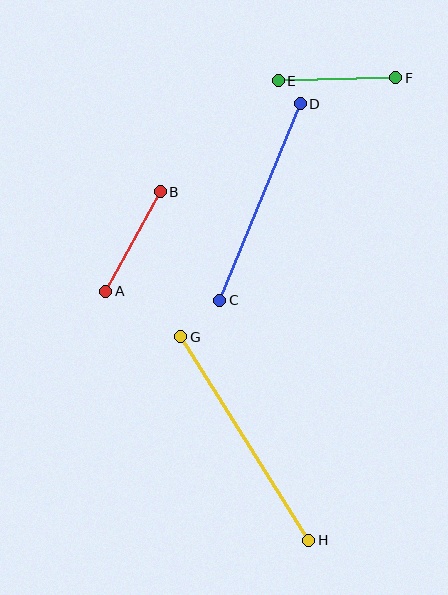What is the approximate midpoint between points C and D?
The midpoint is at approximately (260, 202) pixels.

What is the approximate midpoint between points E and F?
The midpoint is at approximately (337, 79) pixels.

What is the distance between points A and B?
The distance is approximately 113 pixels.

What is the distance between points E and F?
The distance is approximately 117 pixels.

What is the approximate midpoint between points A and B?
The midpoint is at approximately (133, 241) pixels.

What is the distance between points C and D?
The distance is approximately 212 pixels.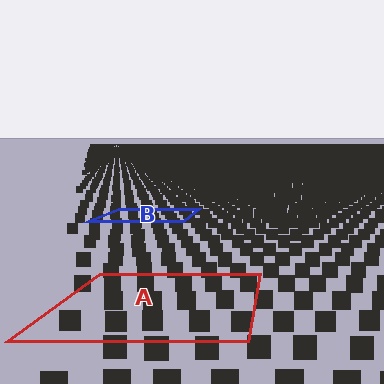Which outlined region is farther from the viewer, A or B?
Region B is farther from the viewer — the texture elements inside it appear smaller and more densely packed.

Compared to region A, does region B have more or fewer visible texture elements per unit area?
Region B has more texture elements per unit area — they are packed more densely because it is farther away.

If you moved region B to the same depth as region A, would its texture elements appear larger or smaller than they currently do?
They would appear larger. At a closer depth, the same texture elements are projected at a bigger on-screen size.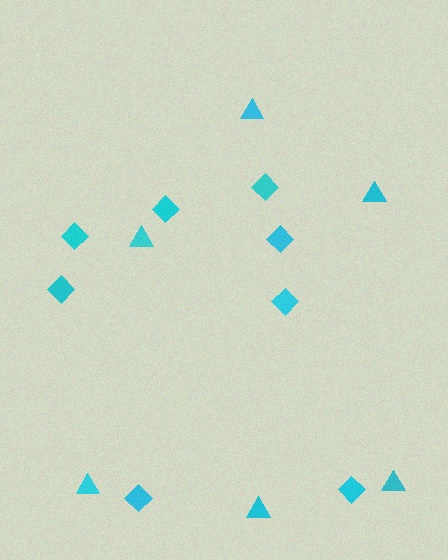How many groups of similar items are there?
There are 2 groups: one group of triangles (6) and one group of diamonds (8).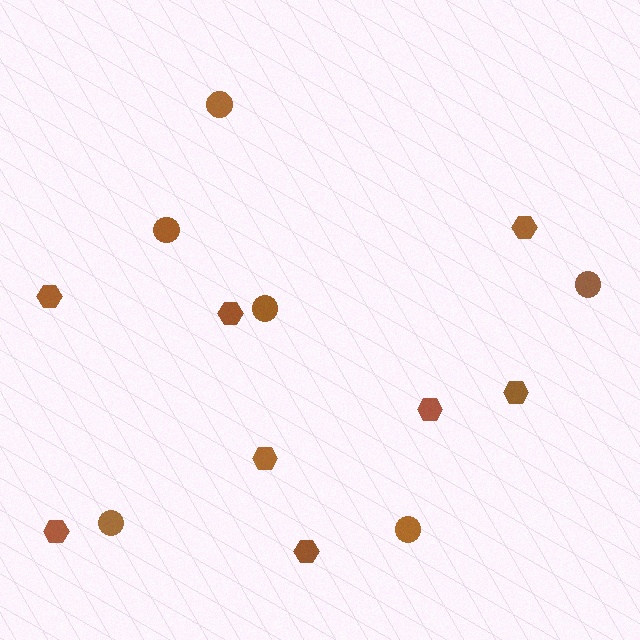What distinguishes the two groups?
There are 2 groups: one group of circles (6) and one group of hexagons (8).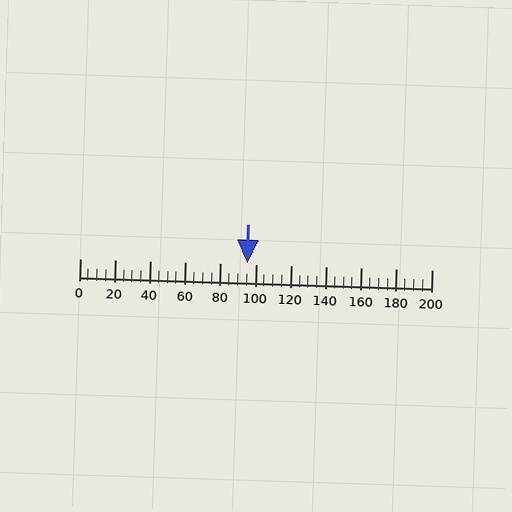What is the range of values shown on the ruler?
The ruler shows values from 0 to 200.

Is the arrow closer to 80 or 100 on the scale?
The arrow is closer to 100.